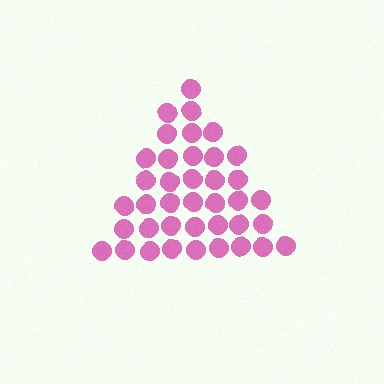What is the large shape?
The large shape is a triangle.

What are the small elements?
The small elements are circles.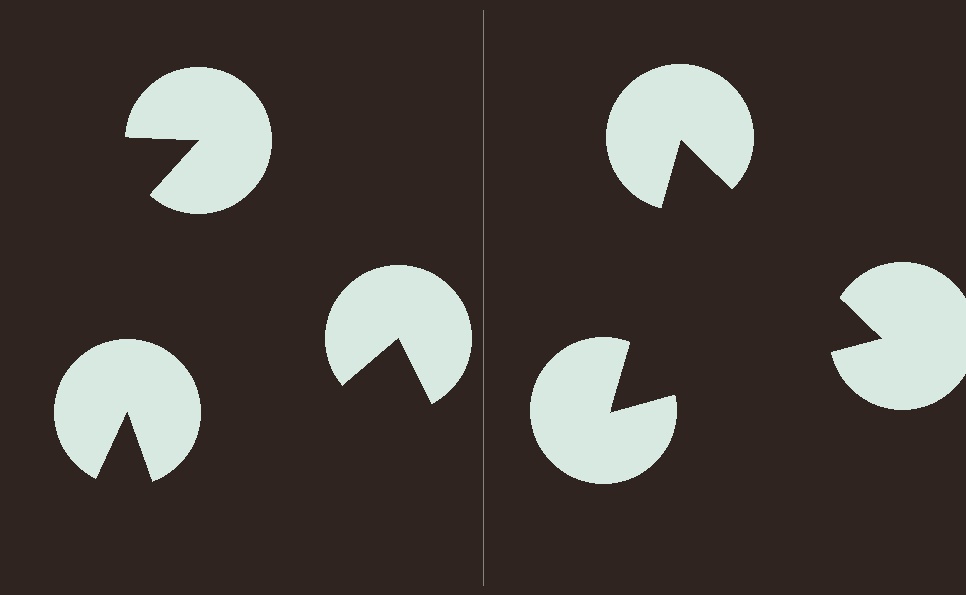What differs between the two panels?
The pac-man discs are positioned identically on both sides; only the wedge orientations differ. On the right they align to a triangle; on the left they are misaligned.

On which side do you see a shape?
An illusory triangle appears on the right side. On the left side the wedge cuts are rotated, so no coherent shape forms.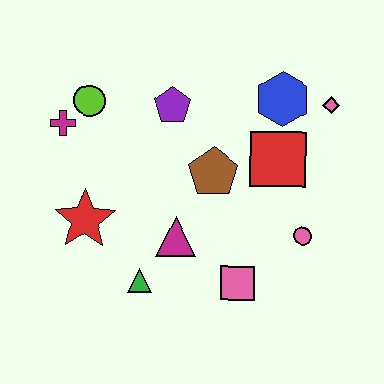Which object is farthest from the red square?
The magenta cross is farthest from the red square.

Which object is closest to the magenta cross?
The lime circle is closest to the magenta cross.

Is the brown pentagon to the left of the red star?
No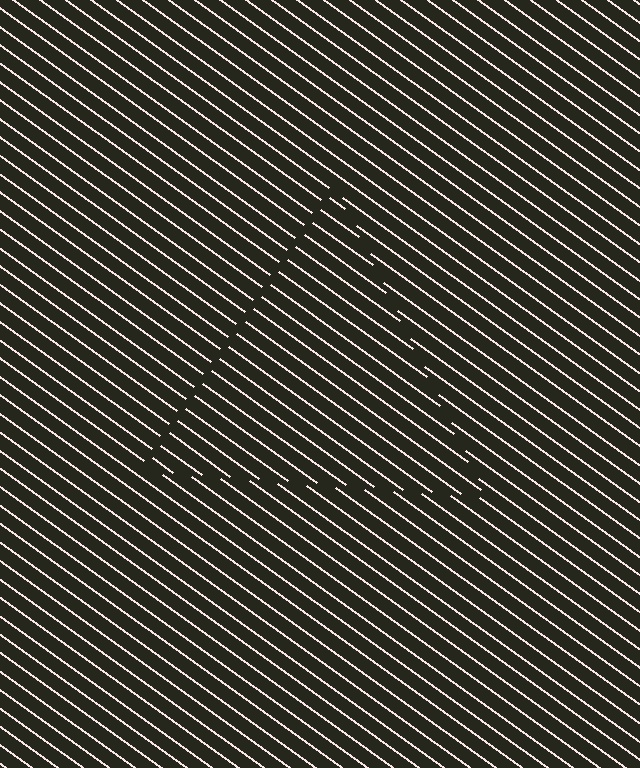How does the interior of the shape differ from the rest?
The interior of the shape contains the same grating, shifted by half a period — the contour is defined by the phase discontinuity where line-ends from the inner and outer gratings abut.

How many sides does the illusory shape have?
3 sides — the line-ends trace a triangle.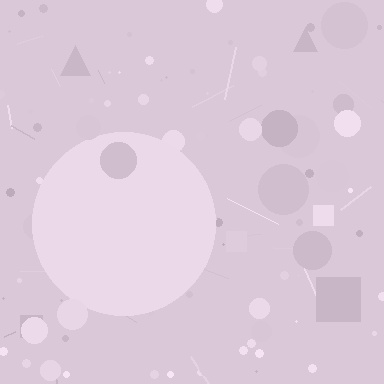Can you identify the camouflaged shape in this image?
The camouflaged shape is a circle.